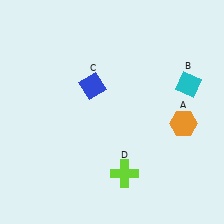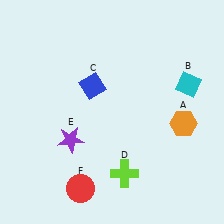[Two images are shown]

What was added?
A purple star (E), a red circle (F) were added in Image 2.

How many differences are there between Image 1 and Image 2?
There are 2 differences between the two images.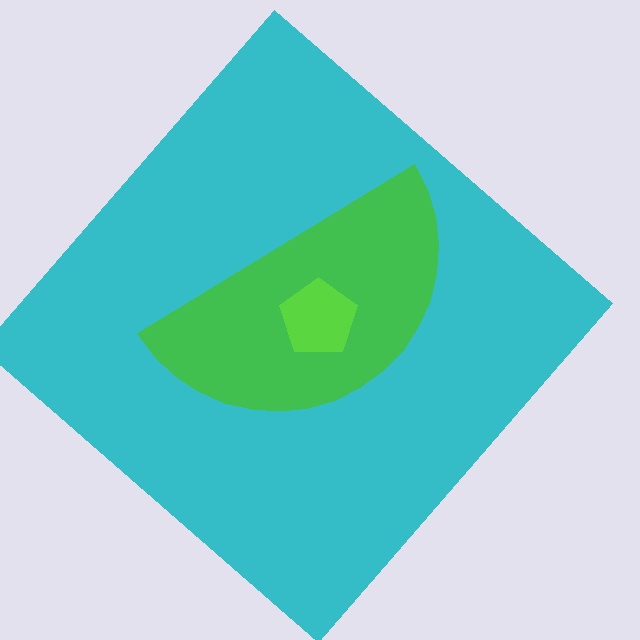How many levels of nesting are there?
3.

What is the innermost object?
The lime pentagon.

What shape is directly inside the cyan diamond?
The green semicircle.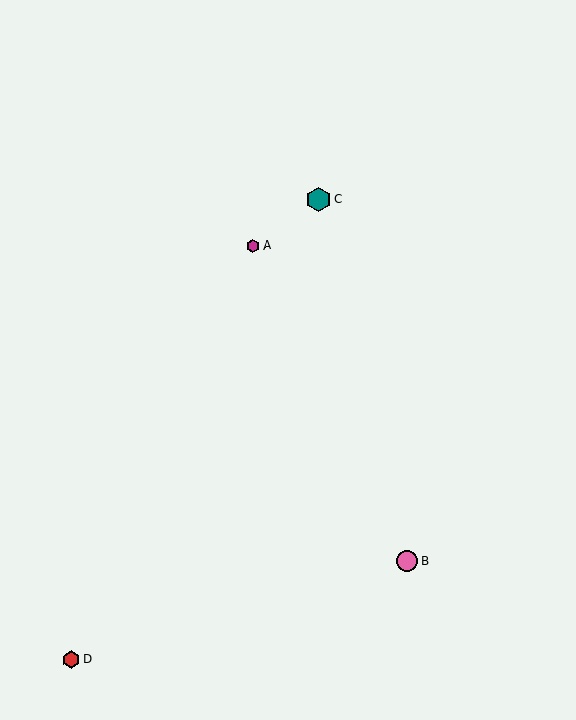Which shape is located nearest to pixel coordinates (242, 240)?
The magenta hexagon (labeled A) at (253, 246) is nearest to that location.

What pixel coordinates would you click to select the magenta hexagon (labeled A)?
Click at (253, 246) to select the magenta hexagon A.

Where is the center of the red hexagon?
The center of the red hexagon is at (71, 660).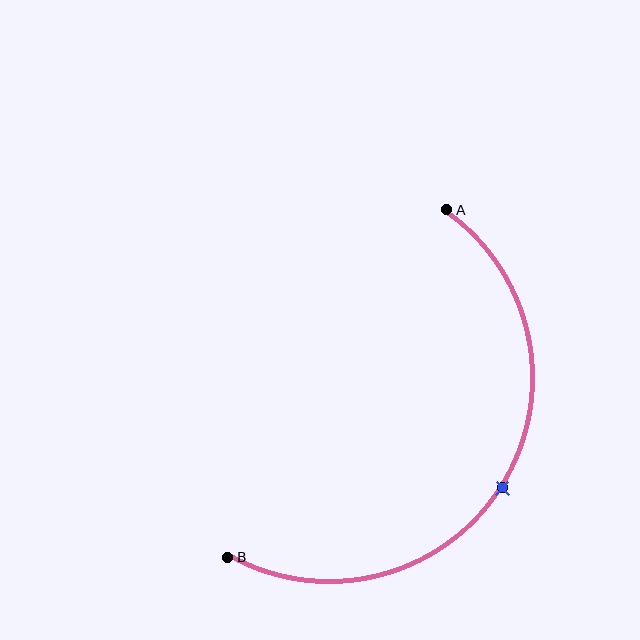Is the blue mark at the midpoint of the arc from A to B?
Yes. The blue mark lies on the arc at equal arc-length from both A and B — it is the arc midpoint.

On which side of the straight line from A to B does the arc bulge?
The arc bulges to the right of the straight line connecting A and B.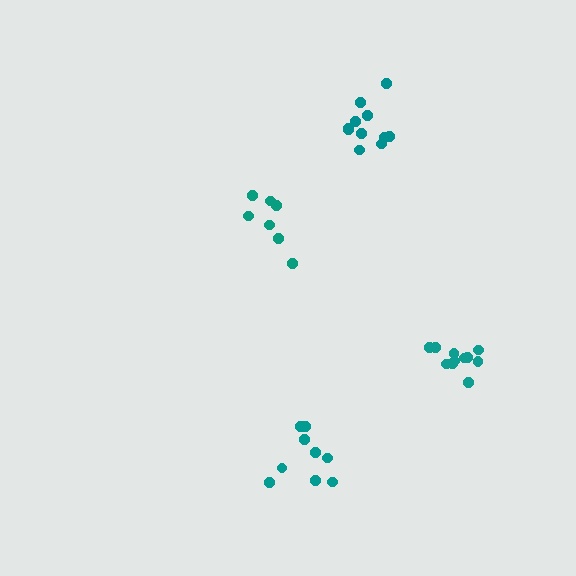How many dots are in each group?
Group 1: 11 dots, Group 2: 9 dots, Group 3: 7 dots, Group 4: 11 dots (38 total).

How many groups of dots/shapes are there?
There are 4 groups.